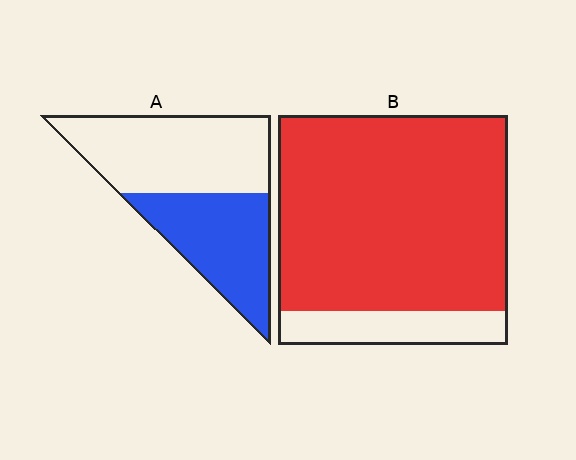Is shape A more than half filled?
No.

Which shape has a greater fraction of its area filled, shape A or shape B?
Shape B.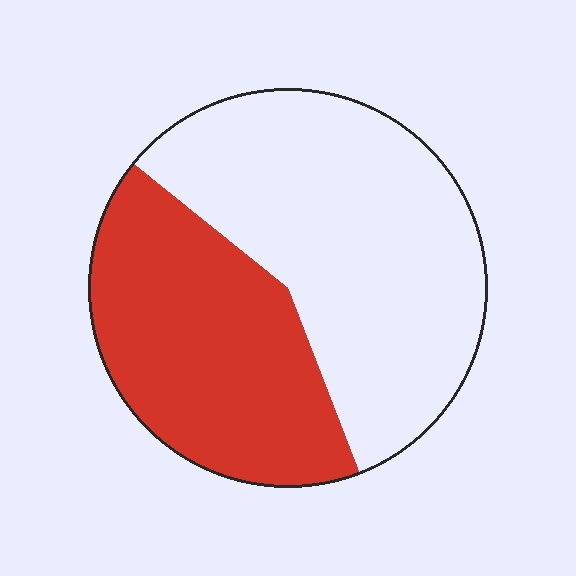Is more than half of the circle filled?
No.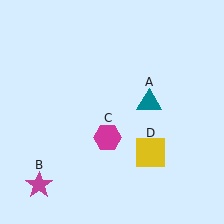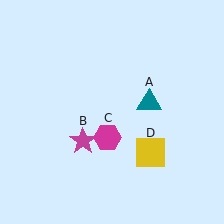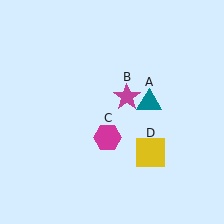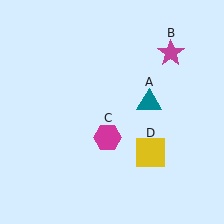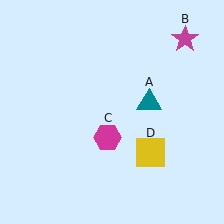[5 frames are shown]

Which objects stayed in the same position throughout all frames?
Teal triangle (object A) and magenta hexagon (object C) and yellow square (object D) remained stationary.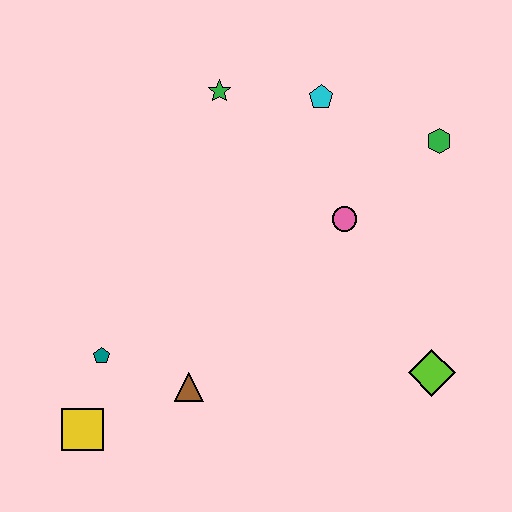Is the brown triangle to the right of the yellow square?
Yes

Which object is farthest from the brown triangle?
The green hexagon is farthest from the brown triangle.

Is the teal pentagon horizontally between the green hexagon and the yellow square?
Yes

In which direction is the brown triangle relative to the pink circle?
The brown triangle is below the pink circle.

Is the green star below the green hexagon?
No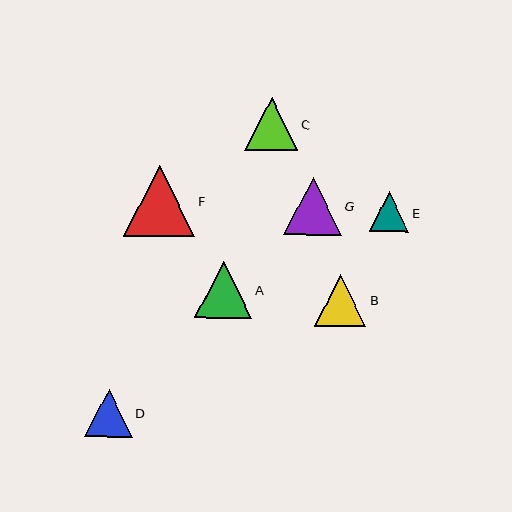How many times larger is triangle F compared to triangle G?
Triangle F is approximately 1.2 times the size of triangle G.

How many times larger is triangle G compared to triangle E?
Triangle G is approximately 1.4 times the size of triangle E.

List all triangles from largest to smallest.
From largest to smallest: F, G, A, C, B, D, E.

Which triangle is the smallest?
Triangle E is the smallest with a size of approximately 40 pixels.